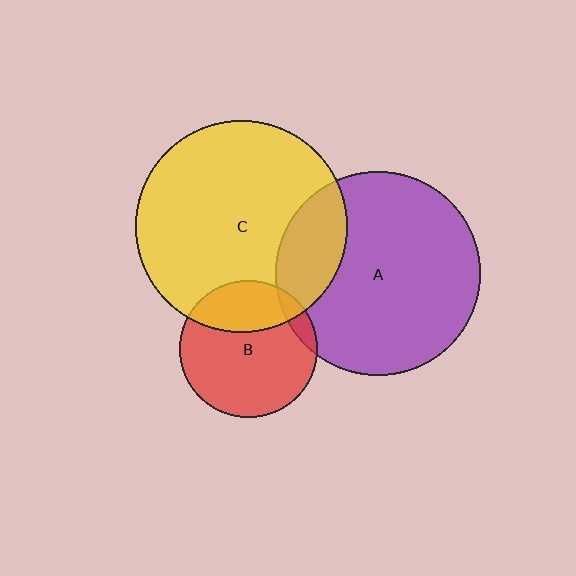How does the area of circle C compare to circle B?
Approximately 2.4 times.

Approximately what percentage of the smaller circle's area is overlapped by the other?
Approximately 10%.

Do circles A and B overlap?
Yes.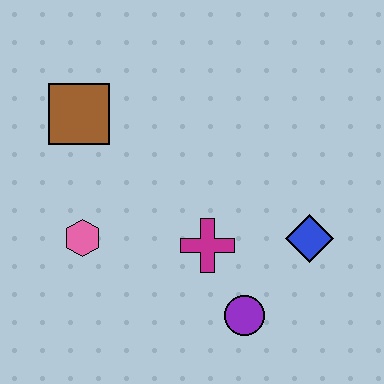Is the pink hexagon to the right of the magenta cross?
No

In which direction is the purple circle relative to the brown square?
The purple circle is below the brown square.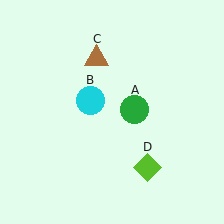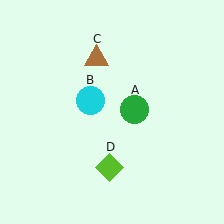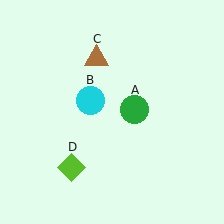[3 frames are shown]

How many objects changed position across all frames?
1 object changed position: lime diamond (object D).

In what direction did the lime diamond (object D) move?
The lime diamond (object D) moved left.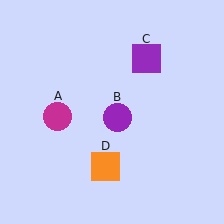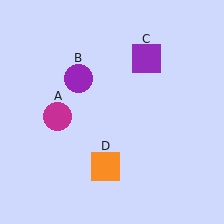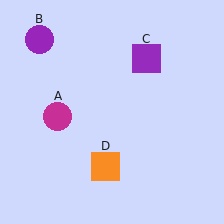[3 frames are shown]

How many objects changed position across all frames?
1 object changed position: purple circle (object B).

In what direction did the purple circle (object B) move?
The purple circle (object B) moved up and to the left.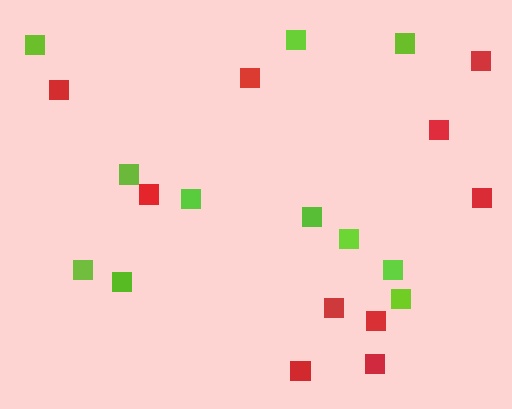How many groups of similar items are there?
There are 2 groups: one group of red squares (10) and one group of lime squares (11).